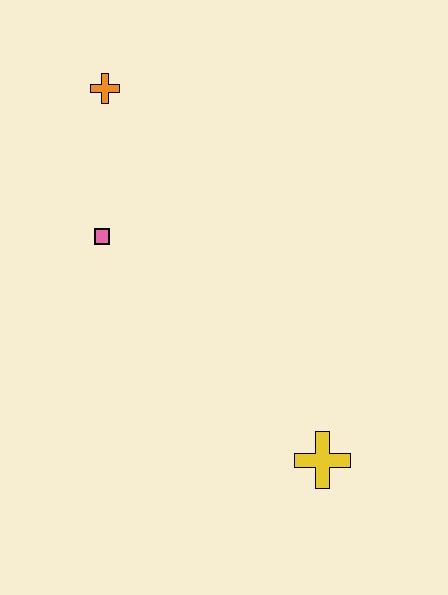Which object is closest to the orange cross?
The pink square is closest to the orange cross.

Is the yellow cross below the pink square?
Yes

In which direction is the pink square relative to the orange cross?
The pink square is below the orange cross.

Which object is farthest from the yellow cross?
The orange cross is farthest from the yellow cross.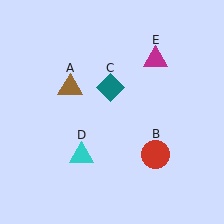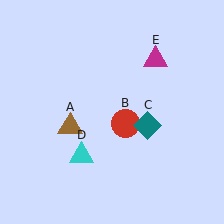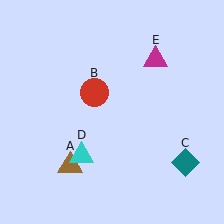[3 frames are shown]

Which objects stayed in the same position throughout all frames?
Cyan triangle (object D) and magenta triangle (object E) remained stationary.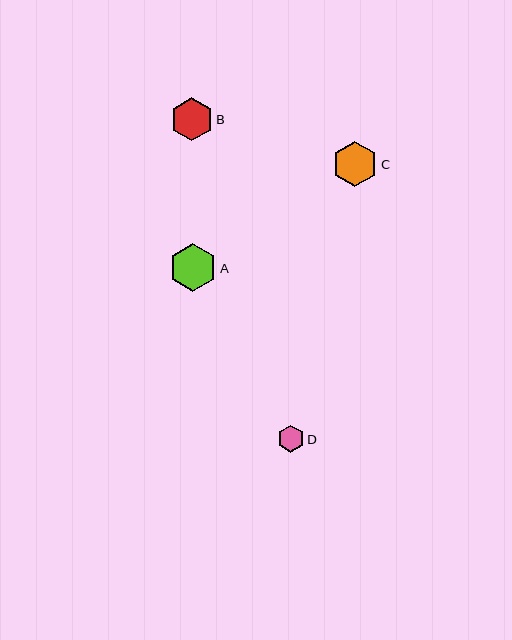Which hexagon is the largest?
Hexagon A is the largest with a size of approximately 48 pixels.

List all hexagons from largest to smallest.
From largest to smallest: A, C, B, D.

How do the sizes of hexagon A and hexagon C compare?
Hexagon A and hexagon C are approximately the same size.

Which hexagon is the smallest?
Hexagon D is the smallest with a size of approximately 27 pixels.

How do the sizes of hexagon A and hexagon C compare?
Hexagon A and hexagon C are approximately the same size.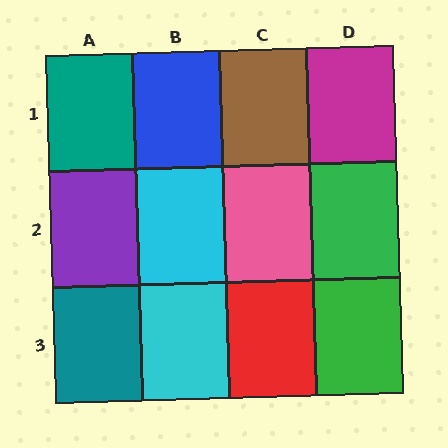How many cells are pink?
1 cell is pink.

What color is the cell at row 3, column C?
Red.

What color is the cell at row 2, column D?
Green.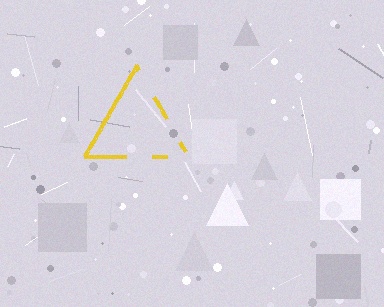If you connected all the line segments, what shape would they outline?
They would outline a triangle.